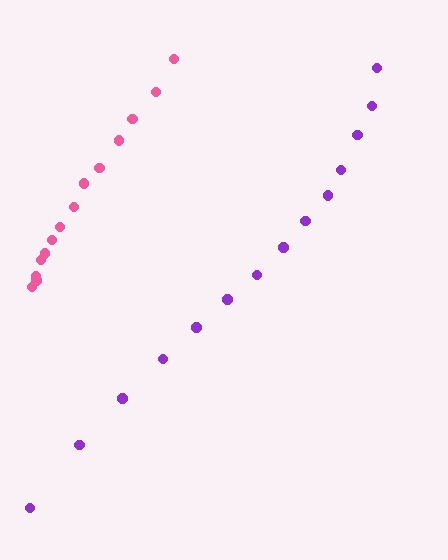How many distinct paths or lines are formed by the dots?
There are 2 distinct paths.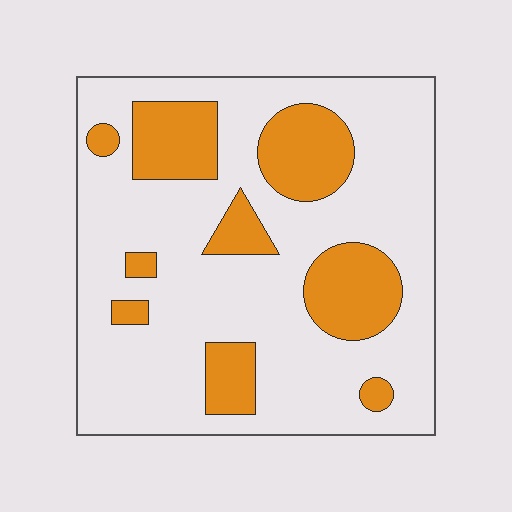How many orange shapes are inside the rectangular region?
9.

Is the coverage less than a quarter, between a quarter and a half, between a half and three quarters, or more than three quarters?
Less than a quarter.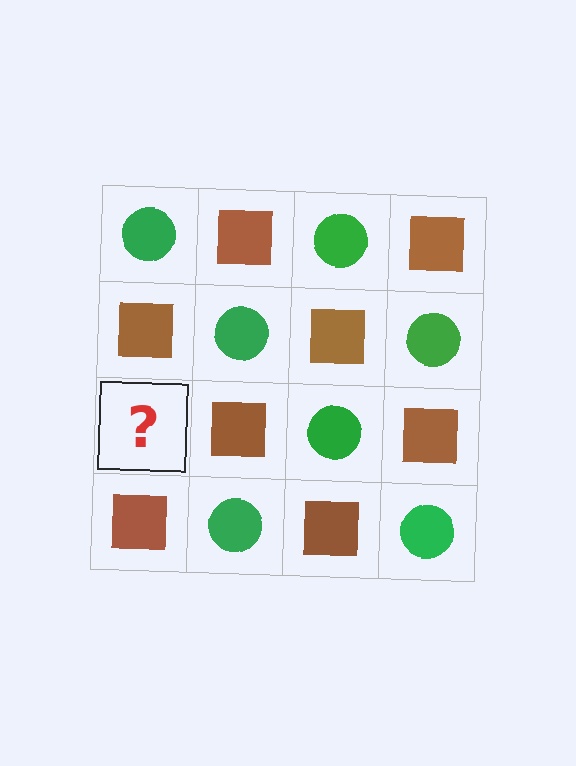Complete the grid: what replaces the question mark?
The question mark should be replaced with a green circle.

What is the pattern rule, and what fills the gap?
The rule is that it alternates green circle and brown square in a checkerboard pattern. The gap should be filled with a green circle.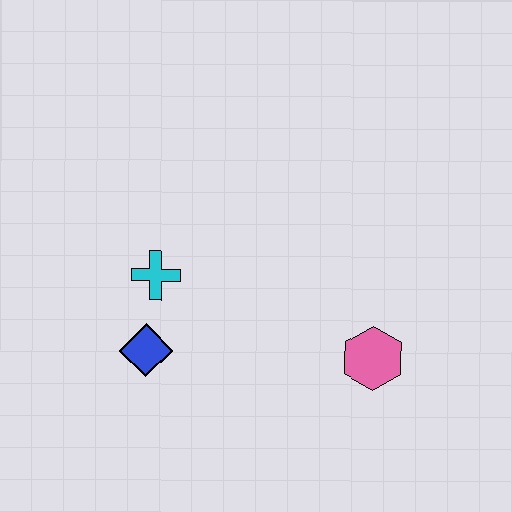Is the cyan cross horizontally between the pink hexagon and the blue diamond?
Yes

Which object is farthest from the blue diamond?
The pink hexagon is farthest from the blue diamond.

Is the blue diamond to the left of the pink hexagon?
Yes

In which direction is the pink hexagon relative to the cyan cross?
The pink hexagon is to the right of the cyan cross.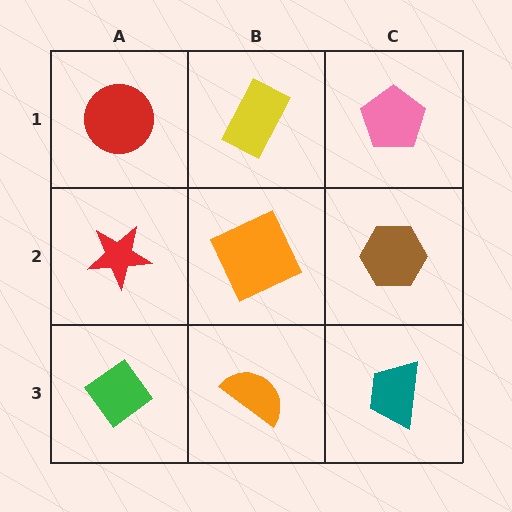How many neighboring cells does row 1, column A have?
2.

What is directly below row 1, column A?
A red star.